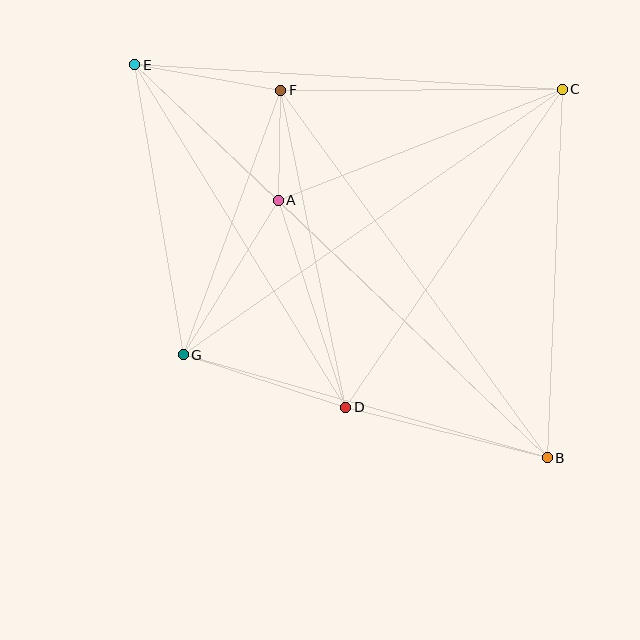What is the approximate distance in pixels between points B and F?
The distance between B and F is approximately 454 pixels.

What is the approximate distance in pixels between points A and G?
The distance between A and G is approximately 181 pixels.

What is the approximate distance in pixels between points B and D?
The distance between B and D is approximately 208 pixels.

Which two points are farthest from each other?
Points B and E are farthest from each other.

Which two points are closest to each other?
Points A and F are closest to each other.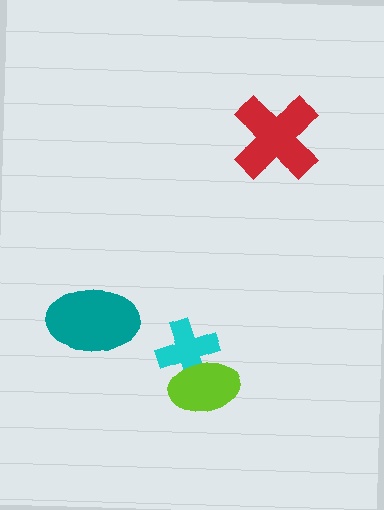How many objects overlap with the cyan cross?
1 object overlaps with the cyan cross.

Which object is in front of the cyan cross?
The lime ellipse is in front of the cyan cross.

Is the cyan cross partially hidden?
Yes, it is partially covered by another shape.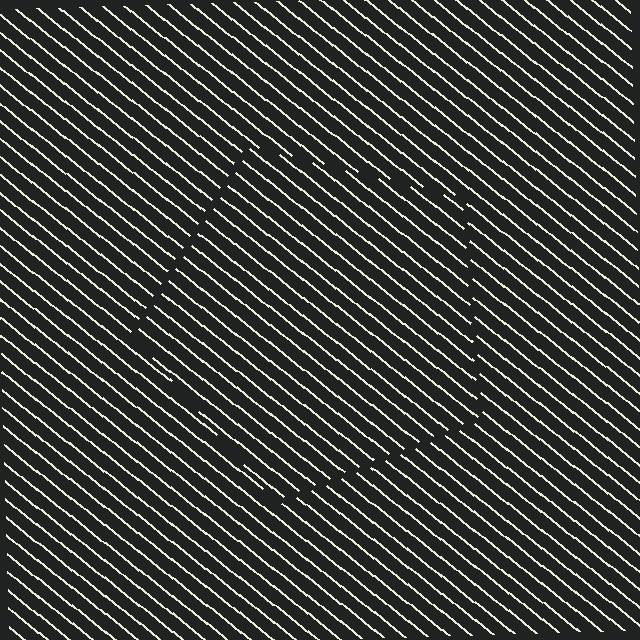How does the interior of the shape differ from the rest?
The interior of the shape contains the same grating, shifted by half a period — the contour is defined by the phase discontinuity where line-ends from the inner and outer gratings abut.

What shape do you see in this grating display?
An illusory pentagon. The interior of the shape contains the same grating, shifted by half a period — the contour is defined by the phase discontinuity where line-ends from the inner and outer gratings abut.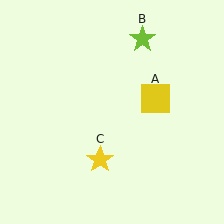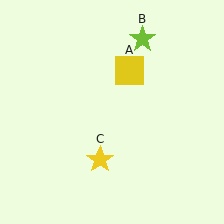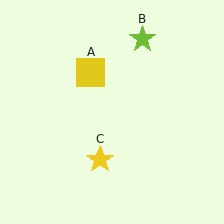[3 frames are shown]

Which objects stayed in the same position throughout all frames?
Lime star (object B) and yellow star (object C) remained stationary.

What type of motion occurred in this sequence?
The yellow square (object A) rotated counterclockwise around the center of the scene.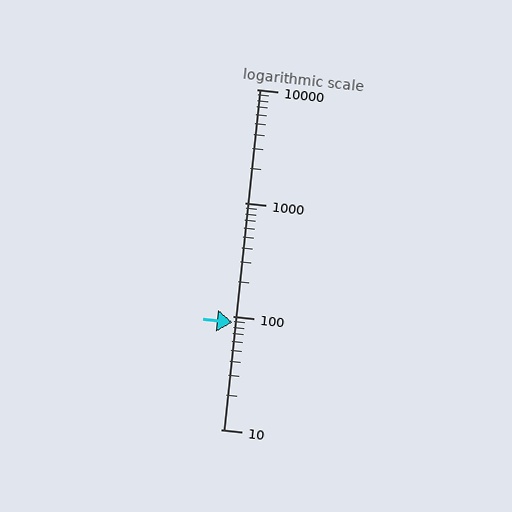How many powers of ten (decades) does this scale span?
The scale spans 3 decades, from 10 to 10000.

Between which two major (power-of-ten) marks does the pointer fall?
The pointer is between 10 and 100.